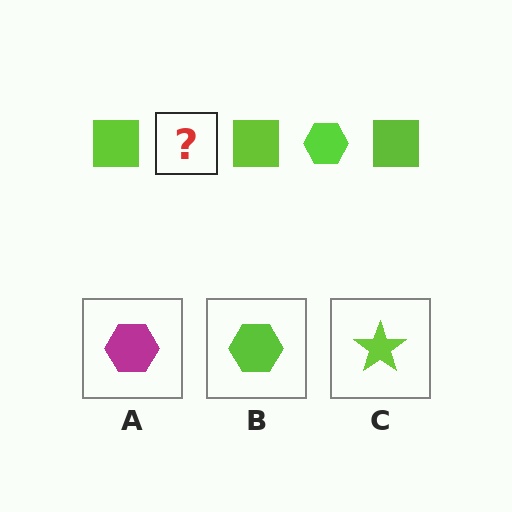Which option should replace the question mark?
Option B.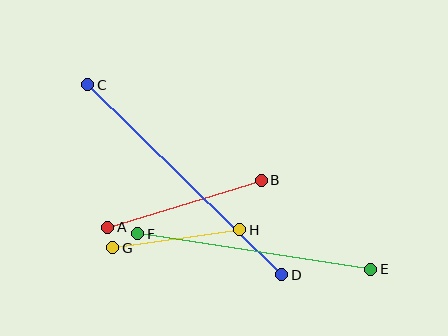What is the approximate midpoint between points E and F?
The midpoint is at approximately (254, 251) pixels.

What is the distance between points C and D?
The distance is approximately 272 pixels.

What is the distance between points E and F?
The distance is approximately 236 pixels.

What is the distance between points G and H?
The distance is approximately 128 pixels.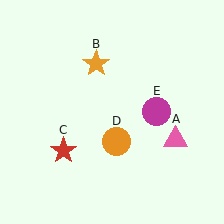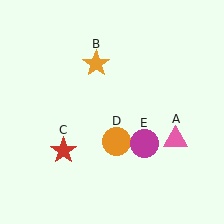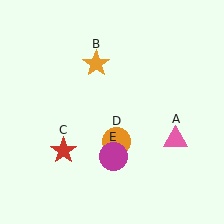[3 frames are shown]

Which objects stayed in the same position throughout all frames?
Pink triangle (object A) and orange star (object B) and red star (object C) and orange circle (object D) remained stationary.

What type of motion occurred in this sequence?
The magenta circle (object E) rotated clockwise around the center of the scene.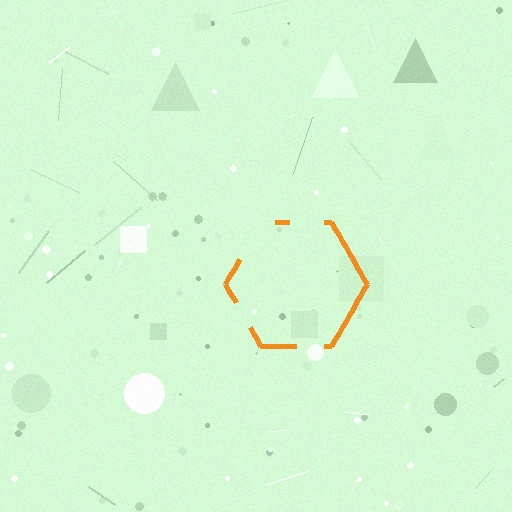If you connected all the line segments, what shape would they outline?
They would outline a hexagon.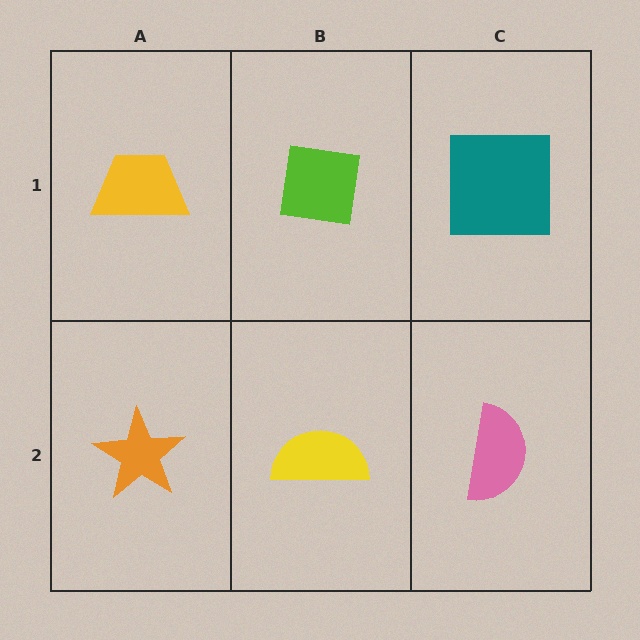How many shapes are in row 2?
3 shapes.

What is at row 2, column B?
A yellow semicircle.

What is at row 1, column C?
A teal square.